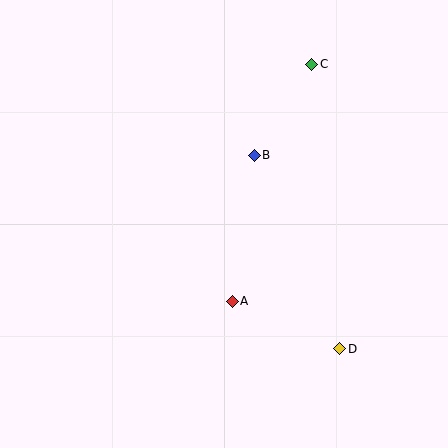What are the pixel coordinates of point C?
Point C is at (312, 64).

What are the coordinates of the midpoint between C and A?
The midpoint between C and A is at (272, 183).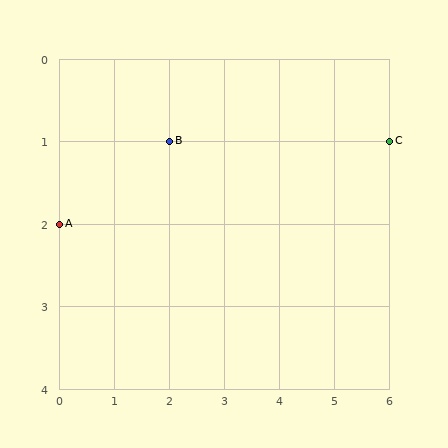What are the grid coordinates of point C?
Point C is at grid coordinates (6, 1).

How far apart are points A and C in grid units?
Points A and C are 6 columns and 1 row apart (about 6.1 grid units diagonally).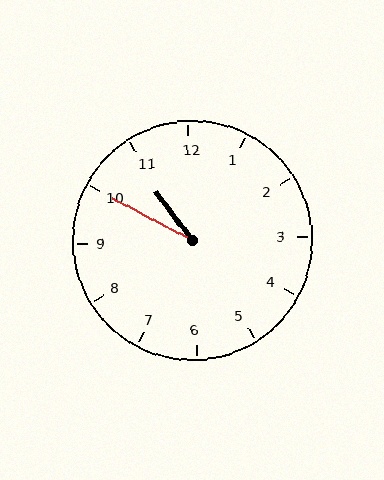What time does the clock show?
10:50.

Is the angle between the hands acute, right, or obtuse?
It is acute.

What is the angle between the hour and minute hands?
Approximately 25 degrees.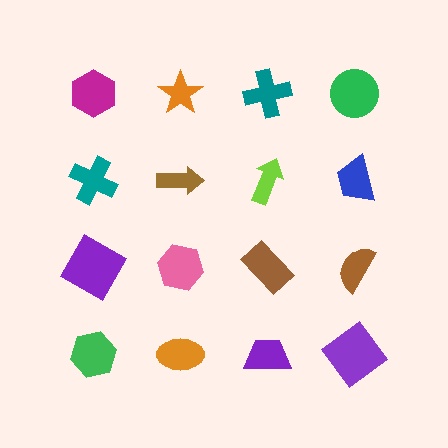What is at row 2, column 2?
A brown arrow.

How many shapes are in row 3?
4 shapes.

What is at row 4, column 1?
A green hexagon.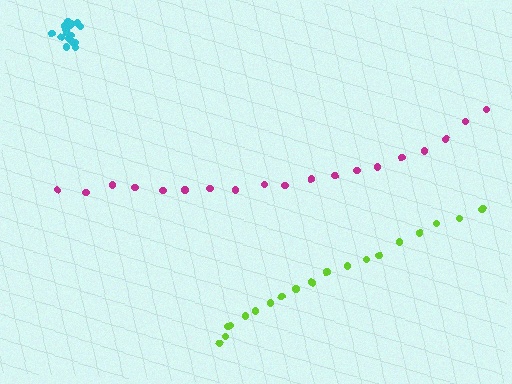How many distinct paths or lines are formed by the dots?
There are 3 distinct paths.